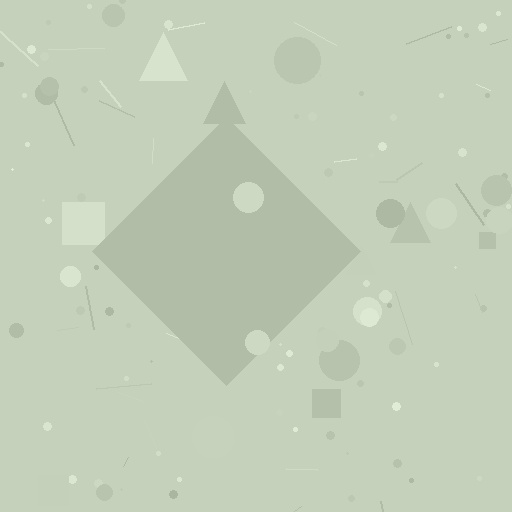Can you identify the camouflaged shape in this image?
The camouflaged shape is a diamond.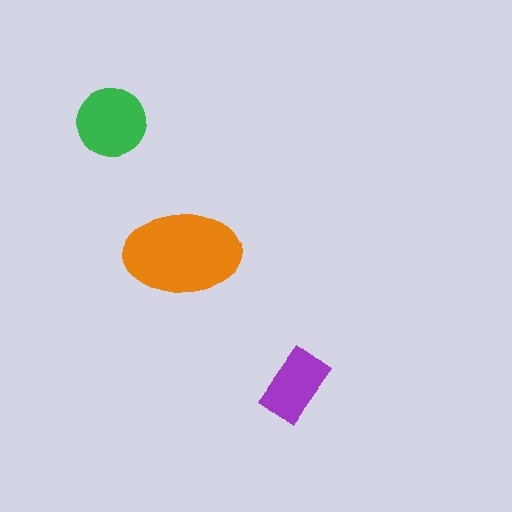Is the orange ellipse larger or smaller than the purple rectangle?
Larger.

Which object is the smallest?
The purple rectangle.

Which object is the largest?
The orange ellipse.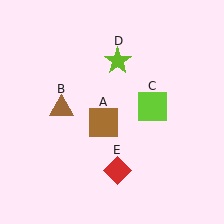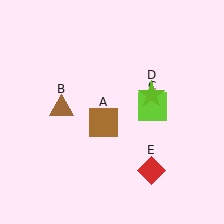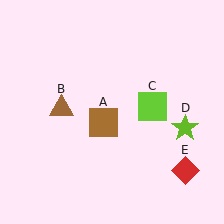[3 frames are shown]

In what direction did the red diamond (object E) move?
The red diamond (object E) moved right.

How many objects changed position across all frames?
2 objects changed position: lime star (object D), red diamond (object E).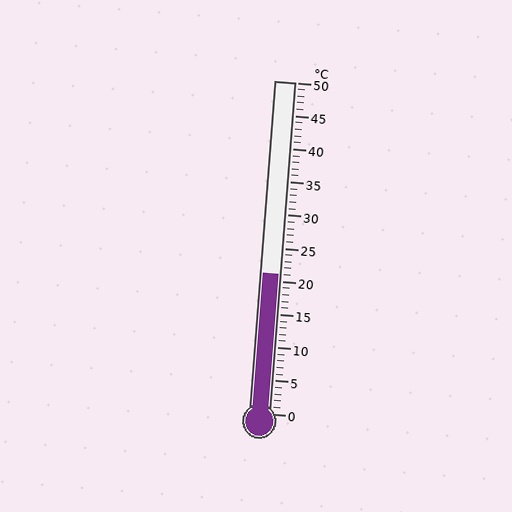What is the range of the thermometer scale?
The thermometer scale ranges from 0°C to 50°C.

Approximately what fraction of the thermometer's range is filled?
The thermometer is filled to approximately 40% of its range.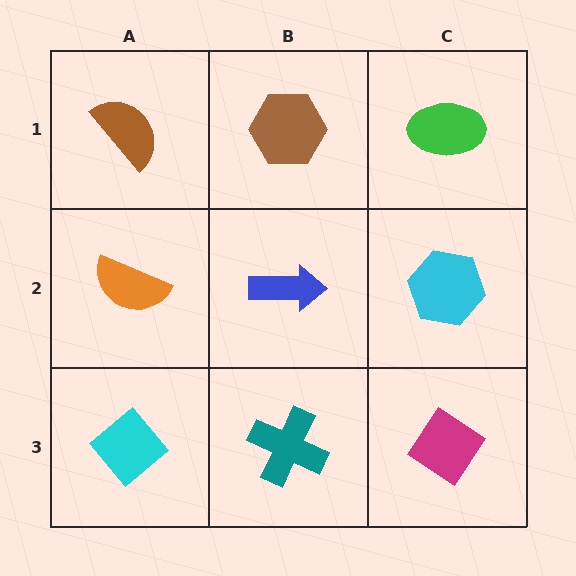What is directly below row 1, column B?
A blue arrow.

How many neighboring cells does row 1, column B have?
3.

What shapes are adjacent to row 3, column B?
A blue arrow (row 2, column B), a cyan diamond (row 3, column A), a magenta diamond (row 3, column C).